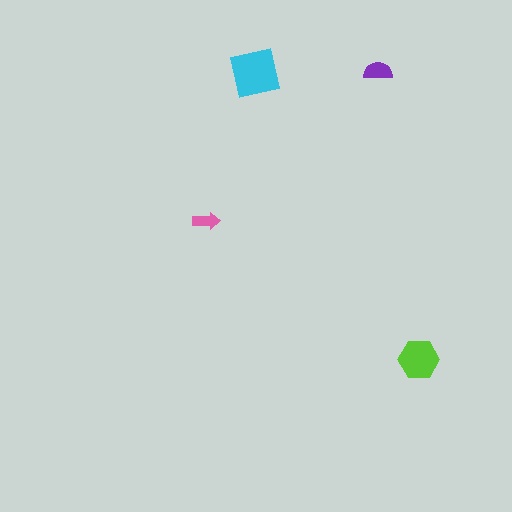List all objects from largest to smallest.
The cyan square, the lime hexagon, the purple semicircle, the pink arrow.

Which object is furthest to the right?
The lime hexagon is rightmost.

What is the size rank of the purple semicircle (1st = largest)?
3rd.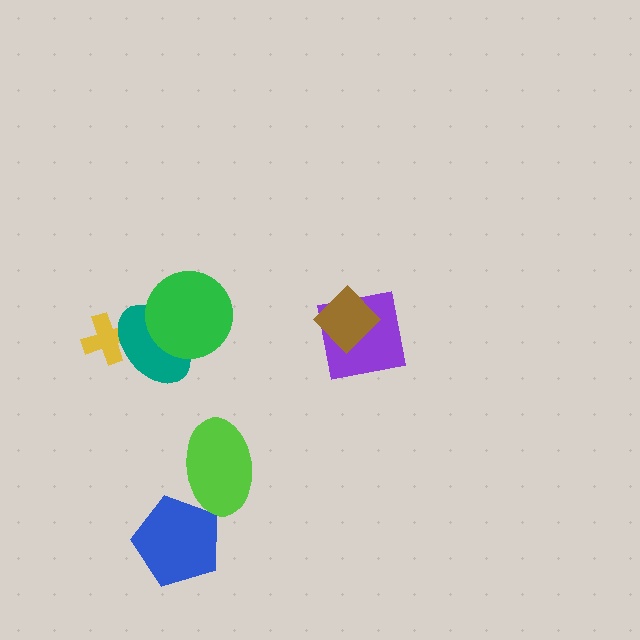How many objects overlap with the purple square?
1 object overlaps with the purple square.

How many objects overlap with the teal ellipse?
2 objects overlap with the teal ellipse.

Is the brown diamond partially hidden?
No, no other shape covers it.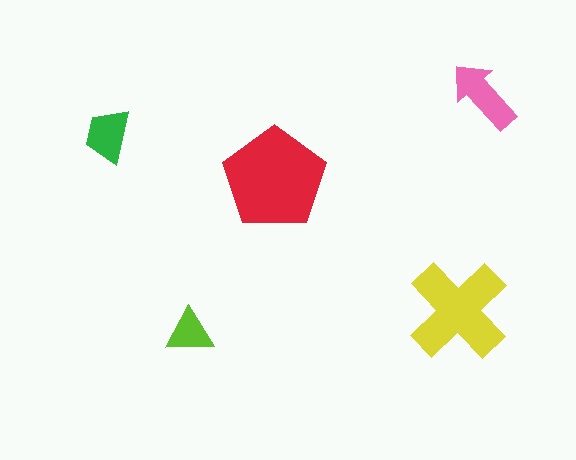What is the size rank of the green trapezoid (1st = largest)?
4th.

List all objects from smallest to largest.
The lime triangle, the green trapezoid, the pink arrow, the yellow cross, the red pentagon.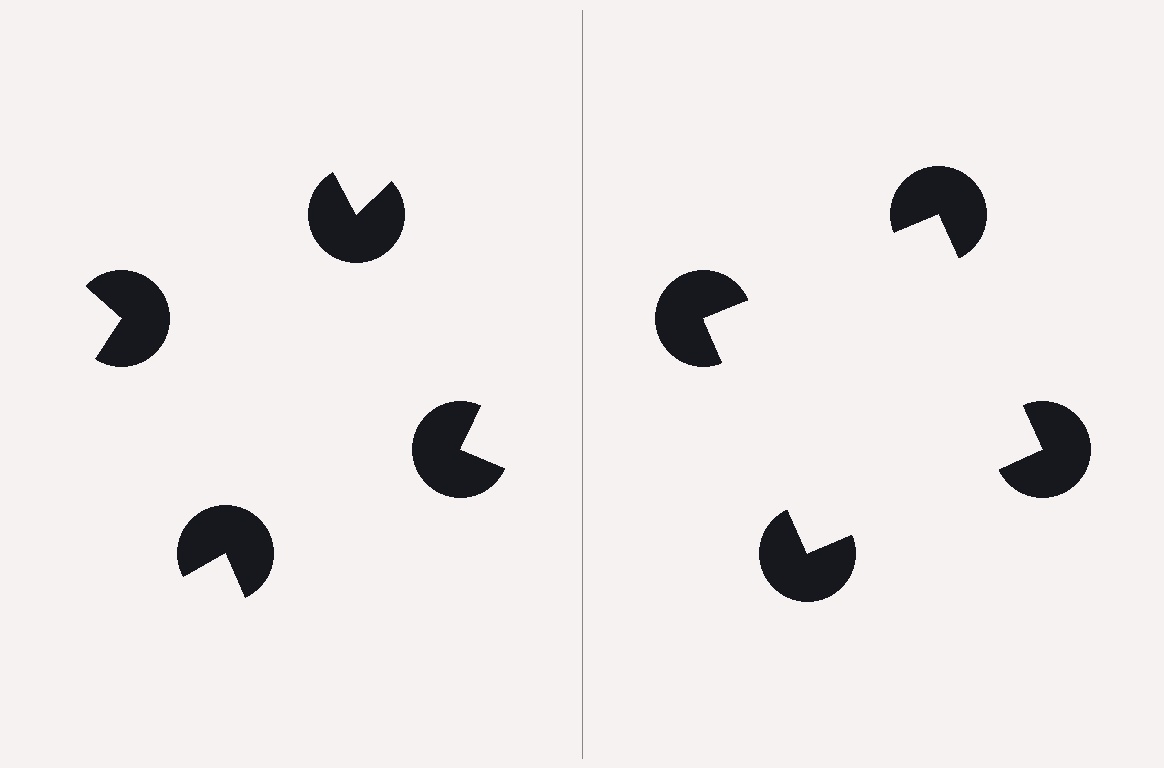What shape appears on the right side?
An illusory square.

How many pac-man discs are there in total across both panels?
8 — 4 on each side.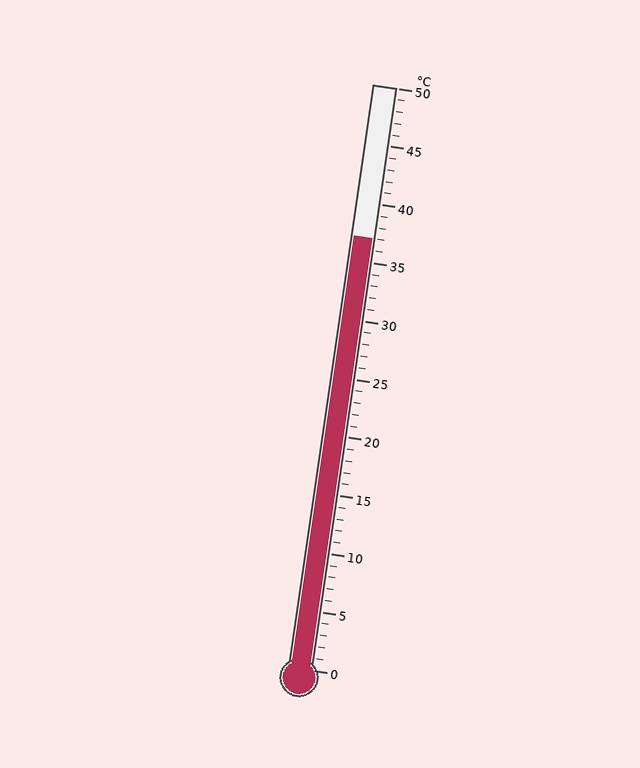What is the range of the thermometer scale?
The thermometer scale ranges from 0°C to 50°C.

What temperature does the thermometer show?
The thermometer shows approximately 37°C.